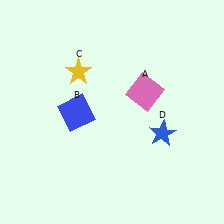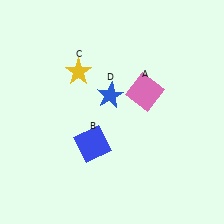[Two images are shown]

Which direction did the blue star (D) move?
The blue star (D) moved left.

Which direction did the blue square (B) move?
The blue square (B) moved down.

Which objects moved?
The objects that moved are: the blue square (B), the blue star (D).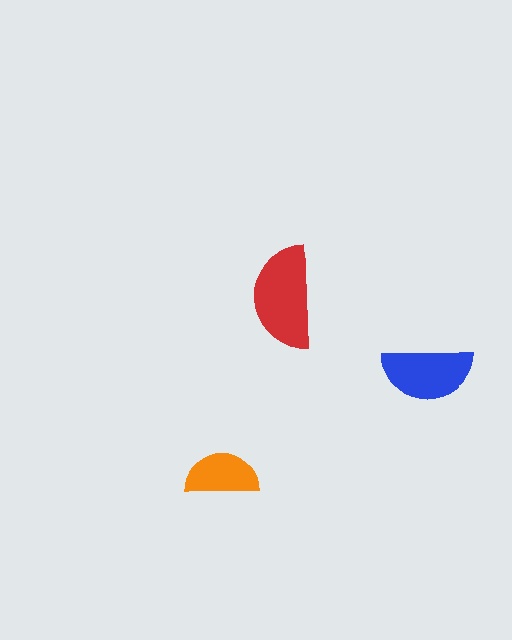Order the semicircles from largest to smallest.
the red one, the blue one, the orange one.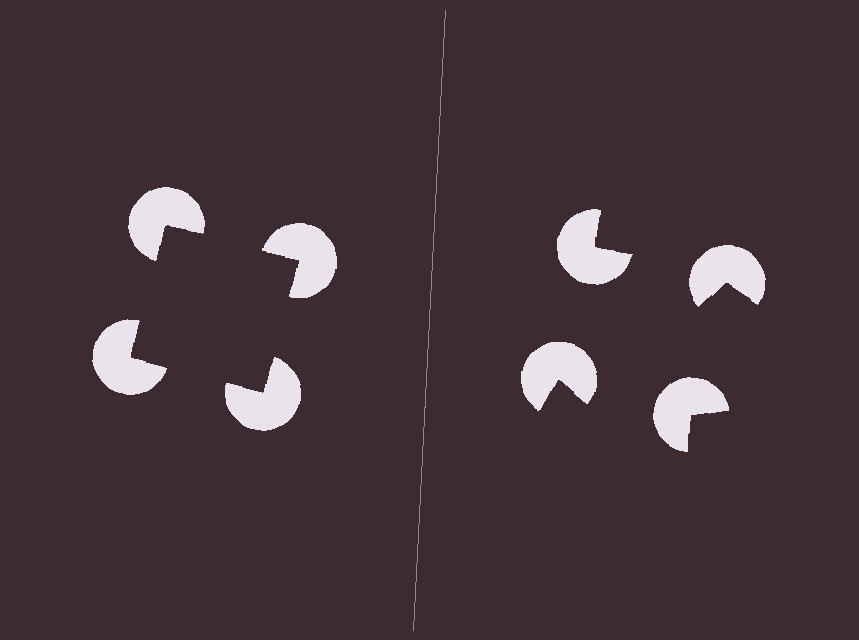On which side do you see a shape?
An illusory square appears on the left side. On the right side the wedge cuts are rotated, so no coherent shape forms.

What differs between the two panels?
The pac-man discs are positioned identically on both sides; only the wedge orientations differ. On the left they align to a square; on the right they are misaligned.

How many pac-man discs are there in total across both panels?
8 — 4 on each side.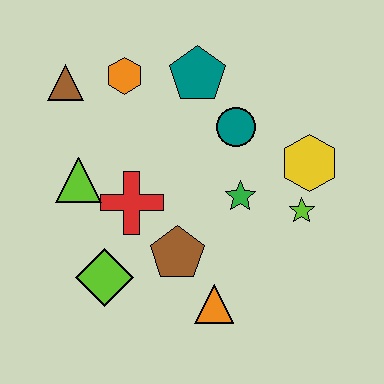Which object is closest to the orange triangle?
The brown pentagon is closest to the orange triangle.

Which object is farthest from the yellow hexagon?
The brown triangle is farthest from the yellow hexagon.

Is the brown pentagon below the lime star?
Yes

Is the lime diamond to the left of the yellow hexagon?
Yes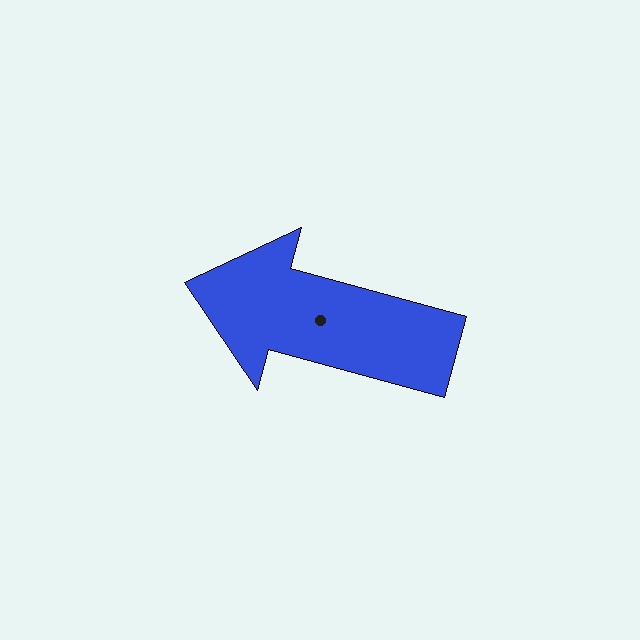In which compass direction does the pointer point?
West.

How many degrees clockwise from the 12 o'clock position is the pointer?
Approximately 285 degrees.